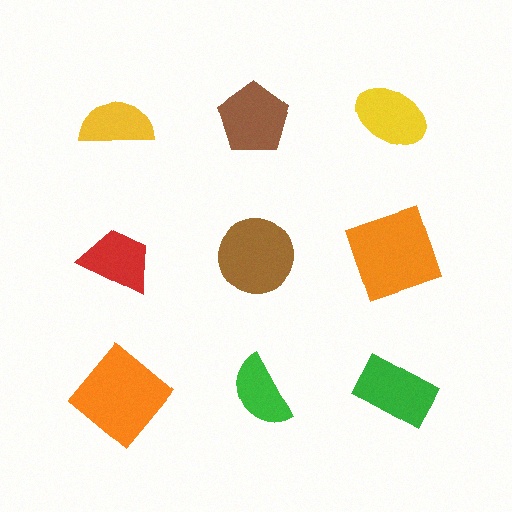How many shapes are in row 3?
3 shapes.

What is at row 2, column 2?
A brown circle.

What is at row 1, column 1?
A yellow semicircle.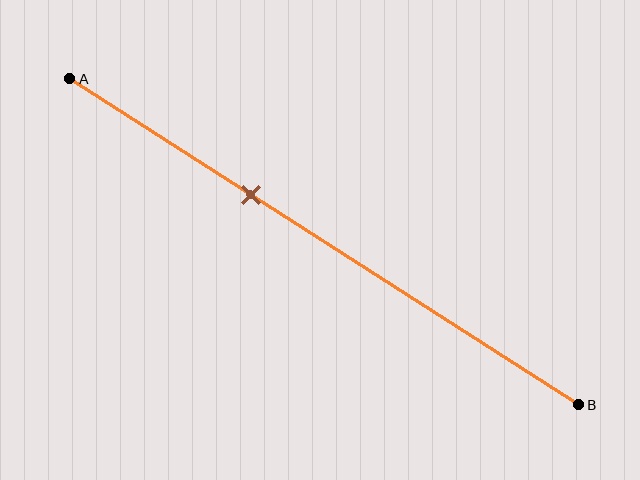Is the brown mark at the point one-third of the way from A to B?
Yes, the mark is approximately at the one-third point.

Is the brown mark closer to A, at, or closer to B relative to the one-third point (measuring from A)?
The brown mark is approximately at the one-third point of segment AB.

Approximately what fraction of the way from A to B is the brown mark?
The brown mark is approximately 35% of the way from A to B.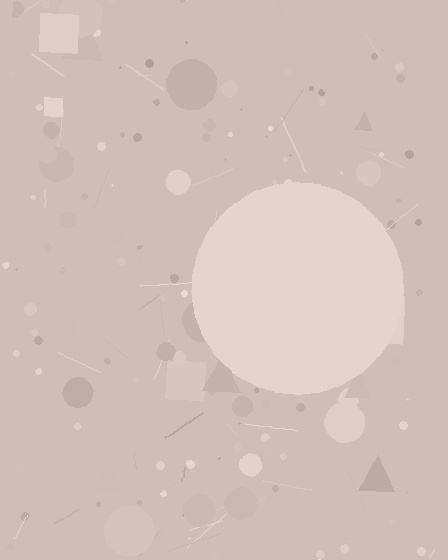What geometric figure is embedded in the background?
A circle is embedded in the background.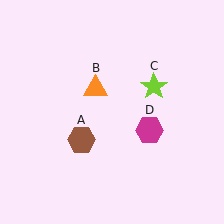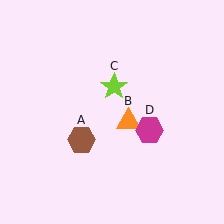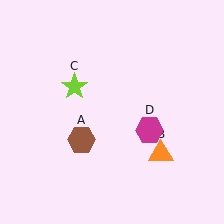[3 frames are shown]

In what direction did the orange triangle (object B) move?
The orange triangle (object B) moved down and to the right.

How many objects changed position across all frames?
2 objects changed position: orange triangle (object B), lime star (object C).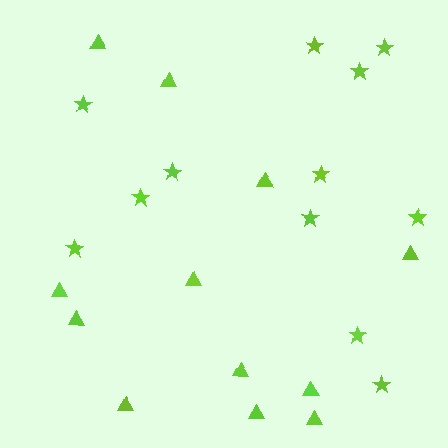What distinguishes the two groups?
There are 2 groups: one group of triangles (12) and one group of stars (12).